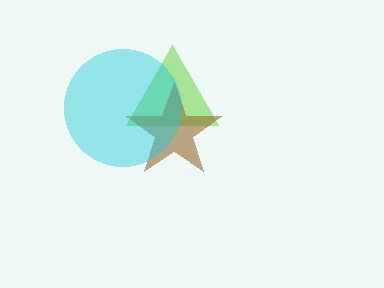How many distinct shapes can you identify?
There are 3 distinct shapes: a lime triangle, a brown star, a cyan circle.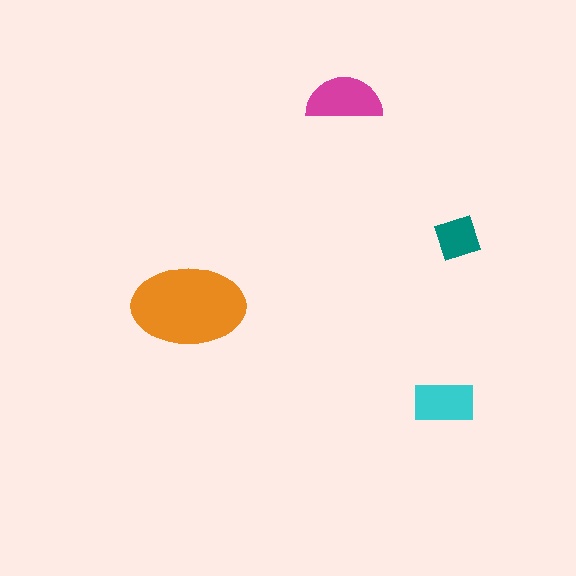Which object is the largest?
The orange ellipse.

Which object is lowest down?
The cyan rectangle is bottommost.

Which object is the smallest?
The teal diamond.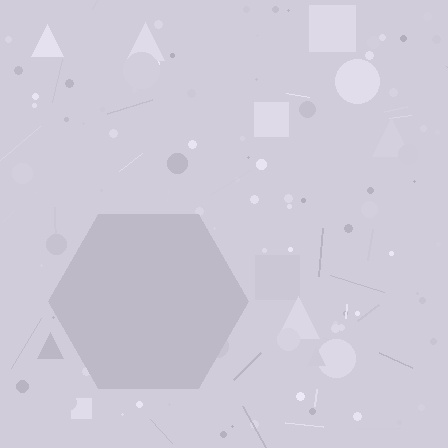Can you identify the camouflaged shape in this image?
The camouflaged shape is a hexagon.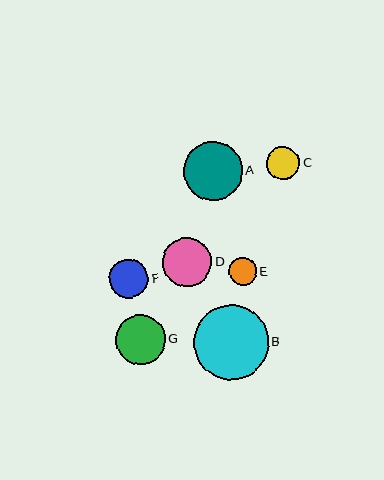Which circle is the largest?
Circle B is the largest with a size of approximately 75 pixels.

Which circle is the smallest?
Circle E is the smallest with a size of approximately 28 pixels.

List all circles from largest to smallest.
From largest to smallest: B, A, G, D, F, C, E.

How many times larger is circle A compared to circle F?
Circle A is approximately 1.5 times the size of circle F.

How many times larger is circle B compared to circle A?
Circle B is approximately 1.3 times the size of circle A.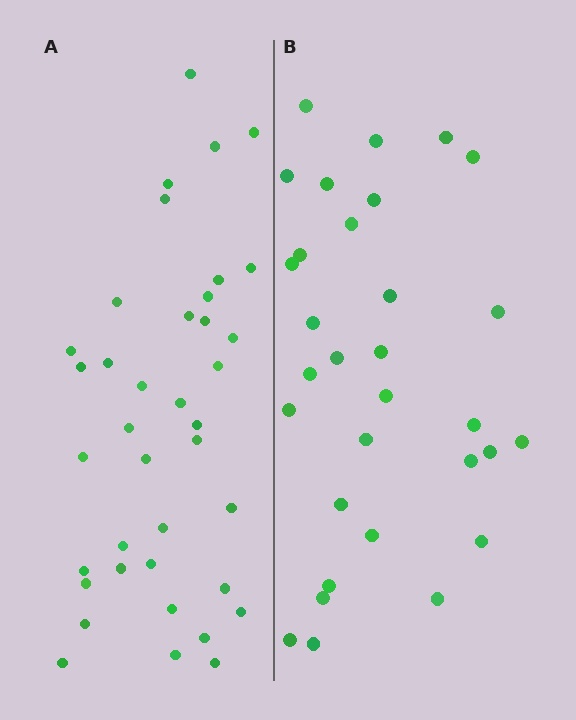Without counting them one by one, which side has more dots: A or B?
Region A (the left region) has more dots.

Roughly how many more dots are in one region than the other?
Region A has roughly 8 or so more dots than region B.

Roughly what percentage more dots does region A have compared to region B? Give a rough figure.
About 25% more.